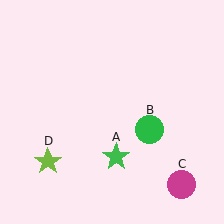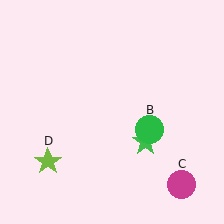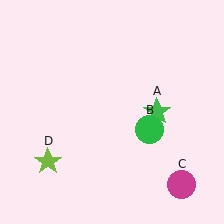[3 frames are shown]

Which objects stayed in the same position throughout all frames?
Green circle (object B) and magenta circle (object C) and lime star (object D) remained stationary.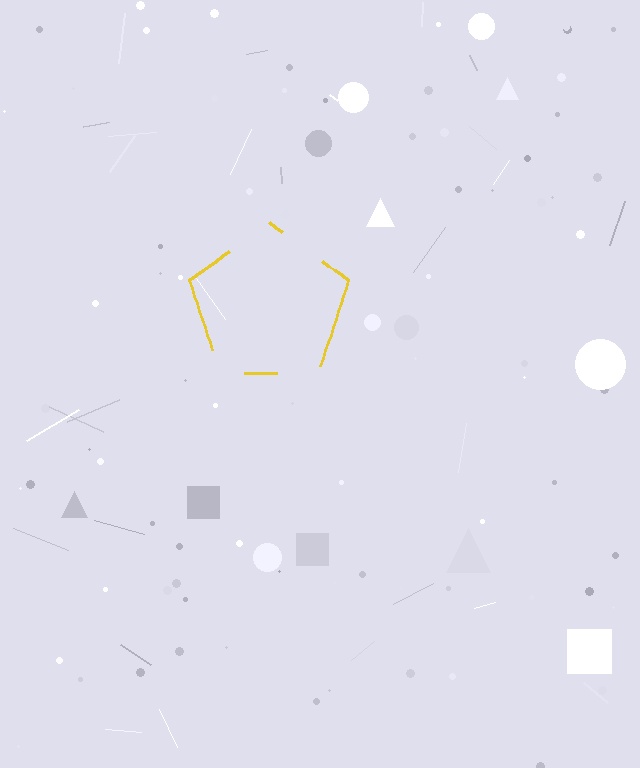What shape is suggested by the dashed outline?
The dashed outline suggests a pentagon.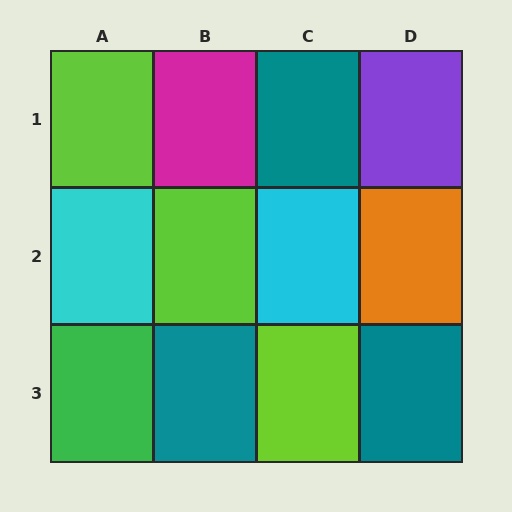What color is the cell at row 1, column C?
Teal.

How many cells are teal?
3 cells are teal.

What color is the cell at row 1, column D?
Purple.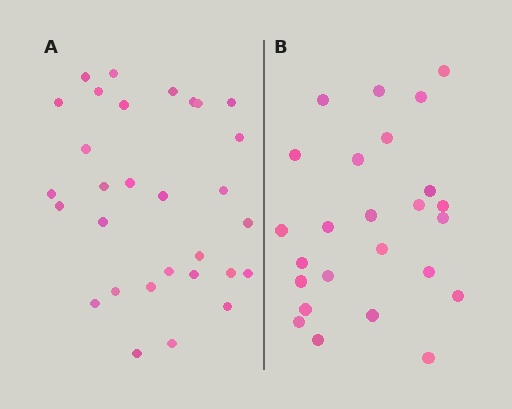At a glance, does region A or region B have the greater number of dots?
Region A (the left region) has more dots.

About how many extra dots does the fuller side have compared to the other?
Region A has about 5 more dots than region B.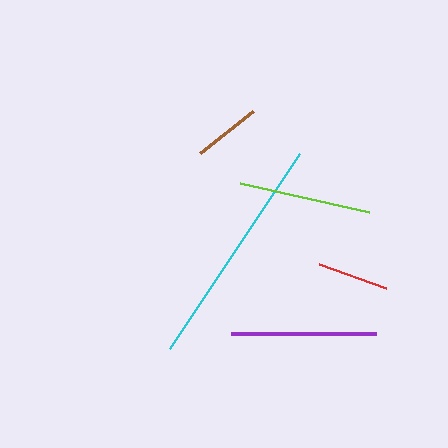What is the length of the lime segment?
The lime segment is approximately 133 pixels long.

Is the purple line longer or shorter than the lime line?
The purple line is longer than the lime line.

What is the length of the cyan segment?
The cyan segment is approximately 235 pixels long.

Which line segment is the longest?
The cyan line is the longest at approximately 235 pixels.